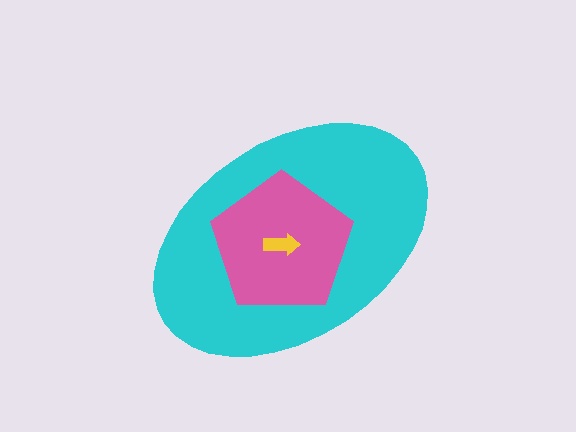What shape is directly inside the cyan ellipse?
The pink pentagon.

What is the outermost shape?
The cyan ellipse.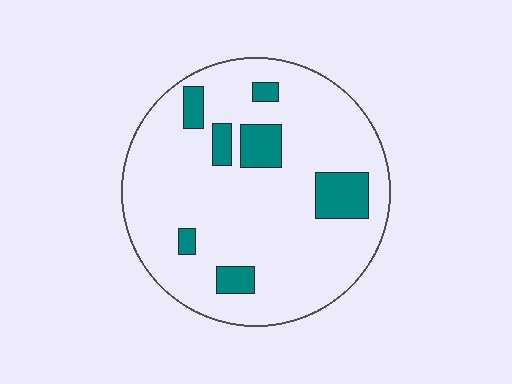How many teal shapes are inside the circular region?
7.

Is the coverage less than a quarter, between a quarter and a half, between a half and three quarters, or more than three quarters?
Less than a quarter.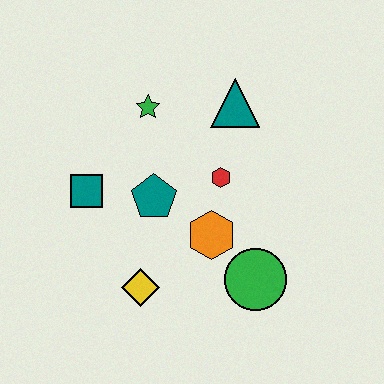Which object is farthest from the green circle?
The green star is farthest from the green circle.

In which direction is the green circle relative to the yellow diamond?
The green circle is to the right of the yellow diamond.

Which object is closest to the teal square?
The teal pentagon is closest to the teal square.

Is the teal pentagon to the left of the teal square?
No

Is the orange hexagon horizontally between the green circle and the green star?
Yes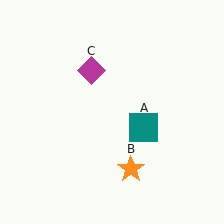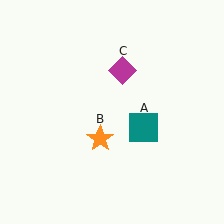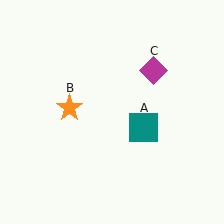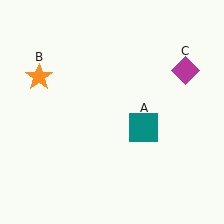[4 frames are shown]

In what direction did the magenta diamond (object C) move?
The magenta diamond (object C) moved right.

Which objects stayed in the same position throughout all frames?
Teal square (object A) remained stationary.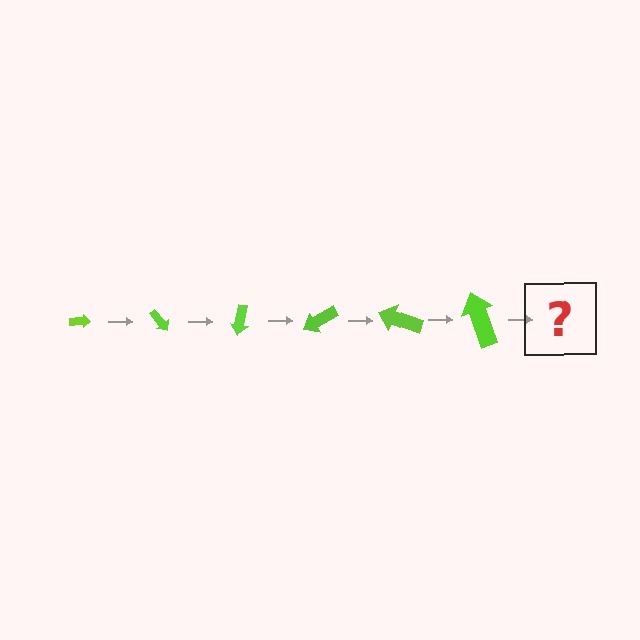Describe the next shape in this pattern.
It should be an arrow, larger than the previous one and rotated 300 degrees from the start.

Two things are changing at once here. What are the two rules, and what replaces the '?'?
The two rules are that the arrow grows larger each step and it rotates 50 degrees each step. The '?' should be an arrow, larger than the previous one and rotated 300 degrees from the start.